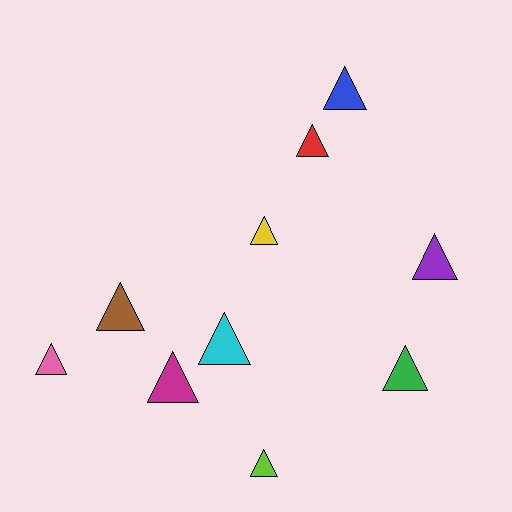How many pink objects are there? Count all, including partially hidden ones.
There is 1 pink object.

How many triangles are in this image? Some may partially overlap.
There are 10 triangles.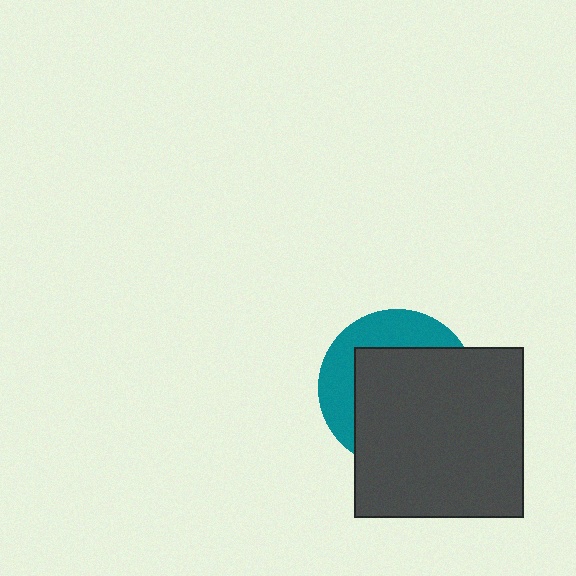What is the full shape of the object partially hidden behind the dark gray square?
The partially hidden object is a teal circle.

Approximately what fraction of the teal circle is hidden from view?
Roughly 66% of the teal circle is hidden behind the dark gray square.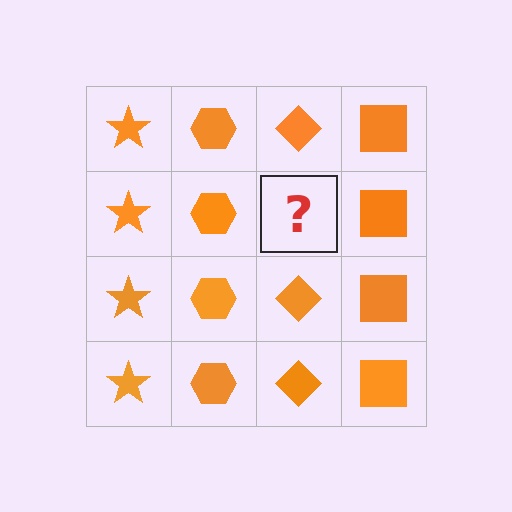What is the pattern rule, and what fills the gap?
The rule is that each column has a consistent shape. The gap should be filled with an orange diamond.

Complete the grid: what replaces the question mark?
The question mark should be replaced with an orange diamond.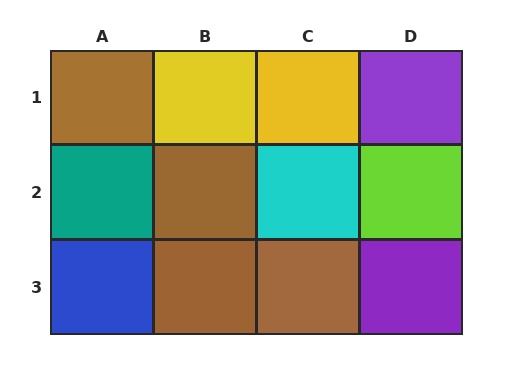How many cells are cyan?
1 cell is cyan.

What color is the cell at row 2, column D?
Lime.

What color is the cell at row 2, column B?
Brown.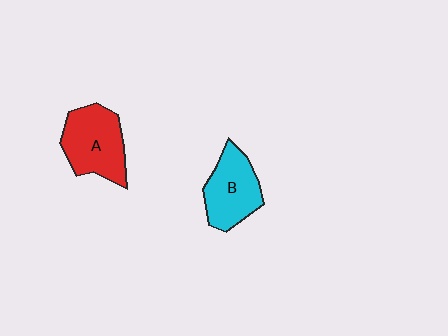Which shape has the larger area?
Shape A (red).